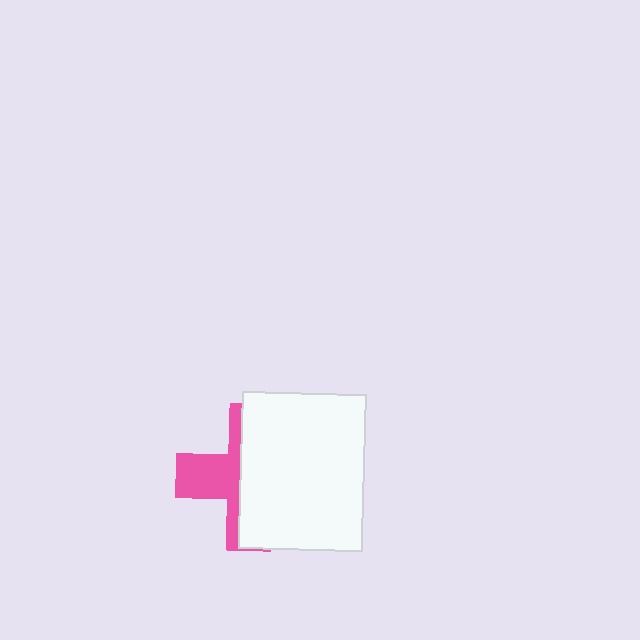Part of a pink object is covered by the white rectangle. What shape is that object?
It is a cross.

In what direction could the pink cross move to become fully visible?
The pink cross could move left. That would shift it out from behind the white rectangle entirely.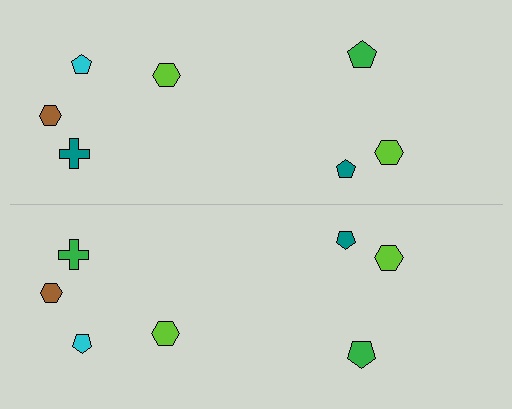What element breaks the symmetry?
The green cross on the bottom side breaks the symmetry — its mirror counterpart is teal.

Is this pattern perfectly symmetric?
No, the pattern is not perfectly symmetric. The green cross on the bottom side breaks the symmetry — its mirror counterpart is teal.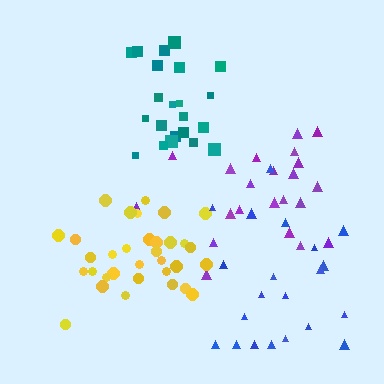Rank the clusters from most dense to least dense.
yellow, teal, purple, blue.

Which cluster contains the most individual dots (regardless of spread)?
Yellow (33).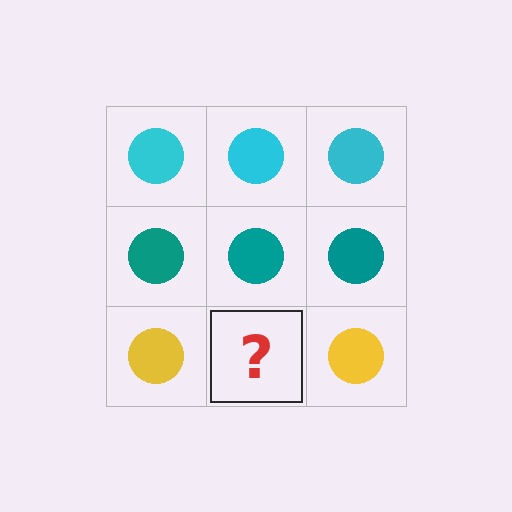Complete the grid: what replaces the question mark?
The question mark should be replaced with a yellow circle.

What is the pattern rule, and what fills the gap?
The rule is that each row has a consistent color. The gap should be filled with a yellow circle.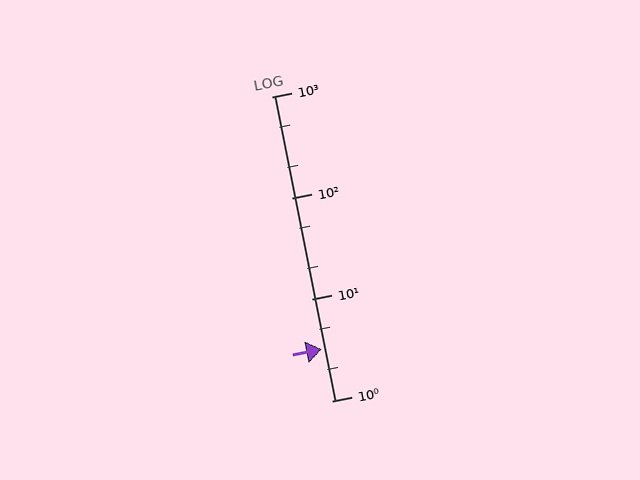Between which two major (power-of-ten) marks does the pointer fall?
The pointer is between 1 and 10.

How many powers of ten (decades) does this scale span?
The scale spans 3 decades, from 1 to 1000.